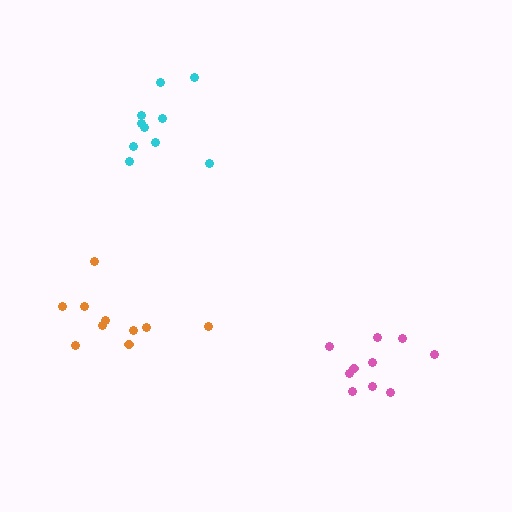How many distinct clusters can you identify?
There are 3 distinct clusters.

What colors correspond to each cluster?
The clusters are colored: orange, cyan, pink.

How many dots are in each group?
Group 1: 10 dots, Group 2: 10 dots, Group 3: 11 dots (31 total).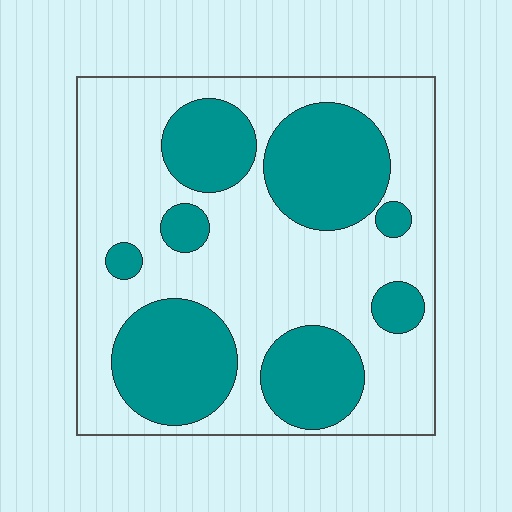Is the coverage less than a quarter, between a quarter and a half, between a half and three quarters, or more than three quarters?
Between a quarter and a half.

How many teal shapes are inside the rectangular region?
8.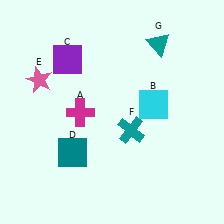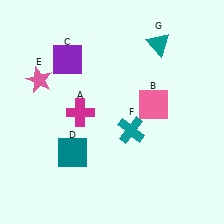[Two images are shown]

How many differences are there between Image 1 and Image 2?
There is 1 difference between the two images.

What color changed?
The square (B) changed from cyan in Image 1 to pink in Image 2.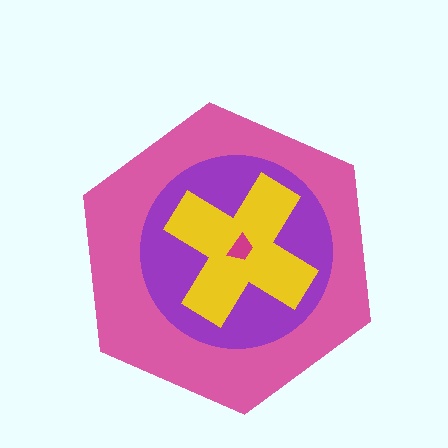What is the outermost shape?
The pink hexagon.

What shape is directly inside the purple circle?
The yellow cross.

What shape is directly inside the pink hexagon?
The purple circle.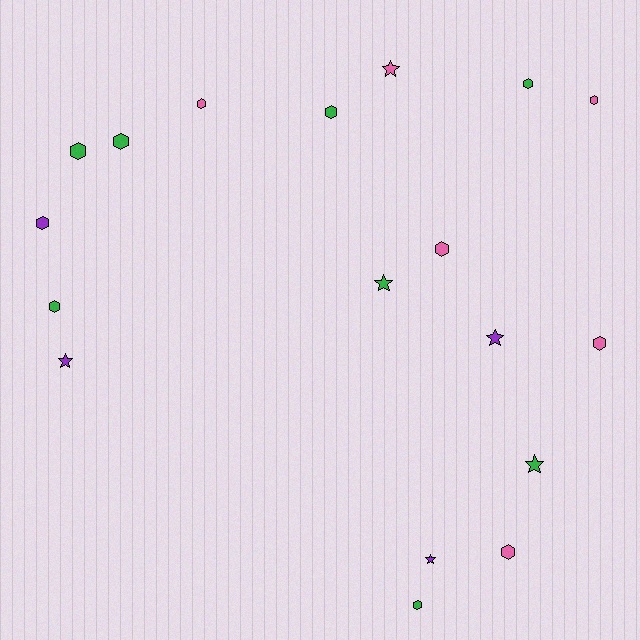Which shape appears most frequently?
Hexagon, with 12 objects.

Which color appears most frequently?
Green, with 8 objects.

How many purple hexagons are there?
There is 1 purple hexagon.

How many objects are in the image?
There are 18 objects.